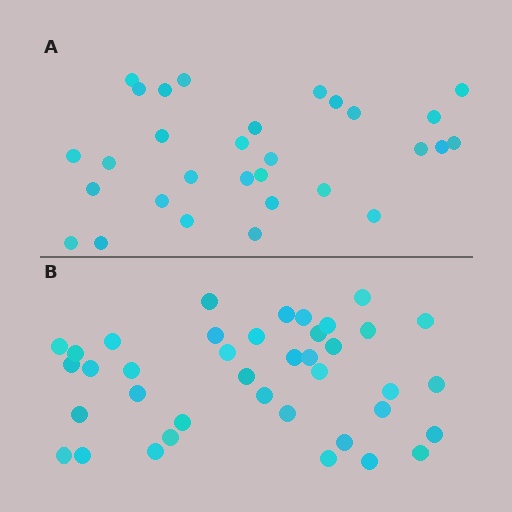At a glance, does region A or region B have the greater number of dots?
Region B (the bottom region) has more dots.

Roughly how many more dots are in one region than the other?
Region B has roughly 8 or so more dots than region A.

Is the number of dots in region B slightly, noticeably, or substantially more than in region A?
Region B has noticeably more, but not dramatically so. The ratio is roughly 1.3 to 1.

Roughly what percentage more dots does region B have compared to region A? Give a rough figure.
About 30% more.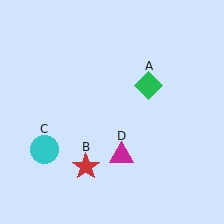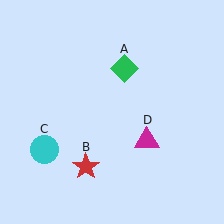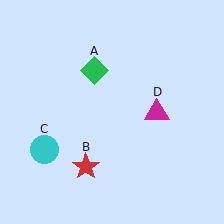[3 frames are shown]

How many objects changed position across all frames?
2 objects changed position: green diamond (object A), magenta triangle (object D).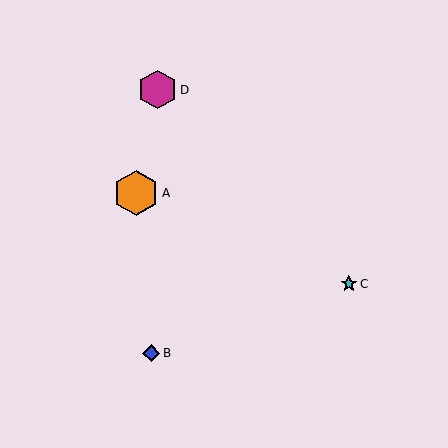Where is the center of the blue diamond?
The center of the blue diamond is at (151, 353).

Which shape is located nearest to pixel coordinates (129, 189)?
The orange hexagon (labeled A) at (136, 193) is nearest to that location.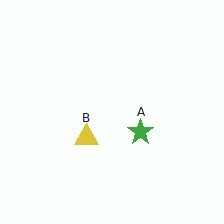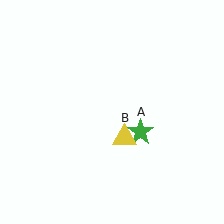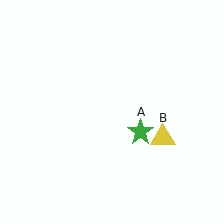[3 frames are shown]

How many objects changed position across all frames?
1 object changed position: yellow triangle (object B).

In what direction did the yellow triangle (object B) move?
The yellow triangle (object B) moved right.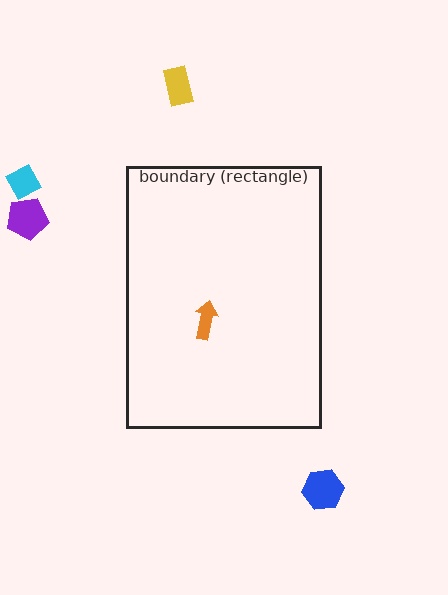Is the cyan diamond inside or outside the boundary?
Outside.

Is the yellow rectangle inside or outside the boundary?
Outside.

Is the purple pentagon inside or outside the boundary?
Outside.